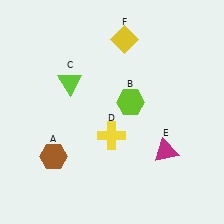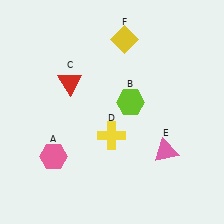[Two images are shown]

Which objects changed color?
A changed from brown to pink. C changed from lime to red. E changed from magenta to pink.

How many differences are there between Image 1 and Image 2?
There are 3 differences between the two images.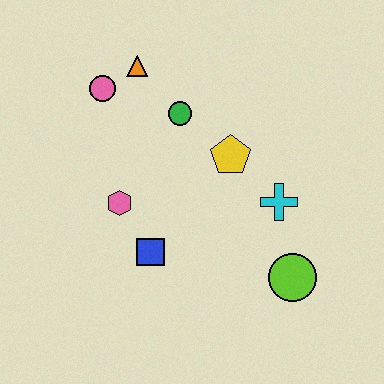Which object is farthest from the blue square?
The orange triangle is farthest from the blue square.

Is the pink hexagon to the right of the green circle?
No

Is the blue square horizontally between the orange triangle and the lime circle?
Yes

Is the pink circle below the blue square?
No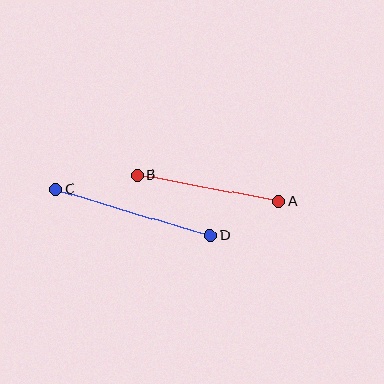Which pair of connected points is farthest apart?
Points C and D are farthest apart.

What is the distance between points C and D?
The distance is approximately 161 pixels.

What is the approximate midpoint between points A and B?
The midpoint is at approximately (208, 188) pixels.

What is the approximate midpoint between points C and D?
The midpoint is at approximately (133, 212) pixels.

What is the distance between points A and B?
The distance is approximately 144 pixels.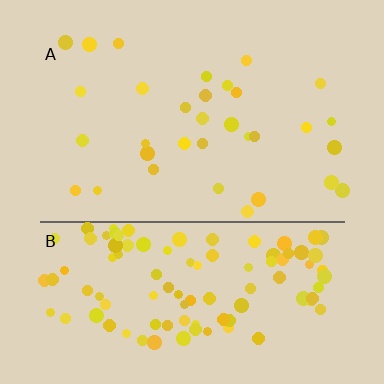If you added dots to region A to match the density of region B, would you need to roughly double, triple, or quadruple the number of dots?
Approximately triple.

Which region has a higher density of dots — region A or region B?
B (the bottom).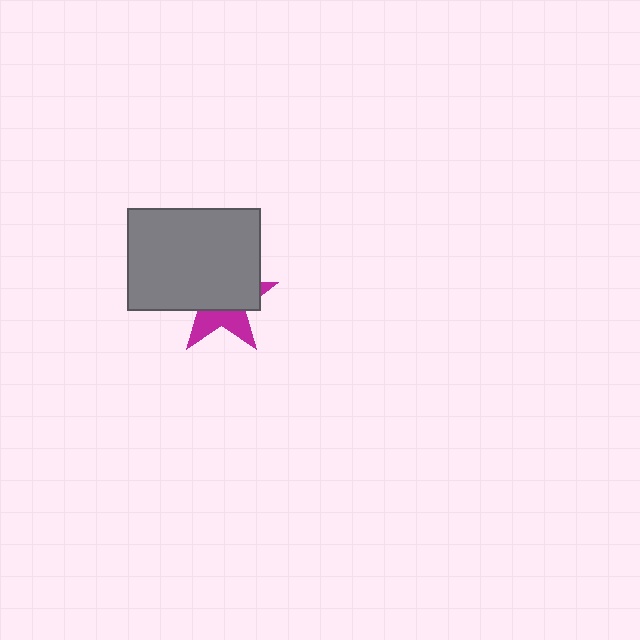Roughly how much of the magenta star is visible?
A small part of it is visible (roughly 36%).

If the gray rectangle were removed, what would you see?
You would see the complete magenta star.